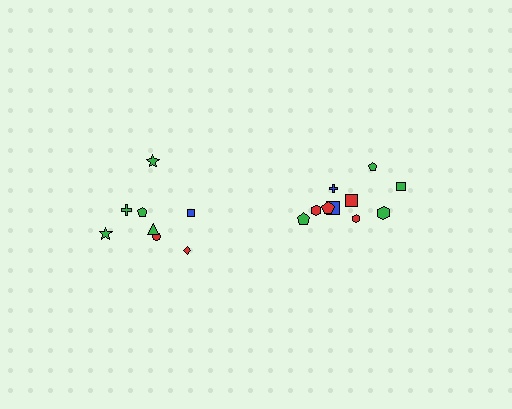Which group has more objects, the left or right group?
The right group.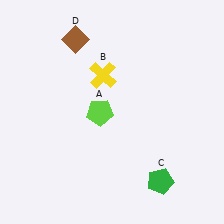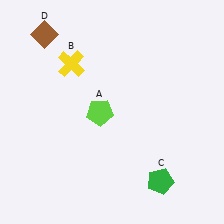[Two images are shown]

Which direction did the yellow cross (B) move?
The yellow cross (B) moved left.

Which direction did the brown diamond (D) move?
The brown diamond (D) moved left.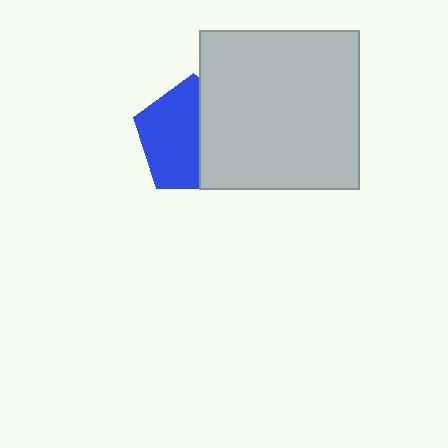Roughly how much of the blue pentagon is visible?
About half of it is visible (roughly 56%).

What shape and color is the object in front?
The object in front is a light gray square.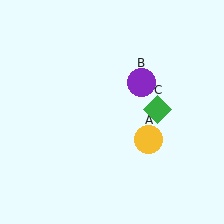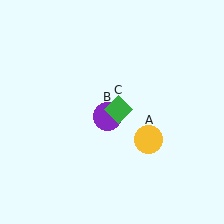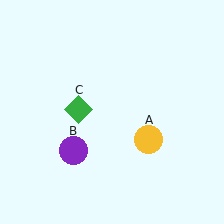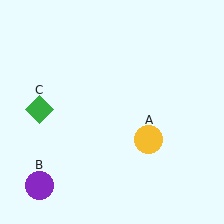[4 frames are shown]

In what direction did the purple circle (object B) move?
The purple circle (object B) moved down and to the left.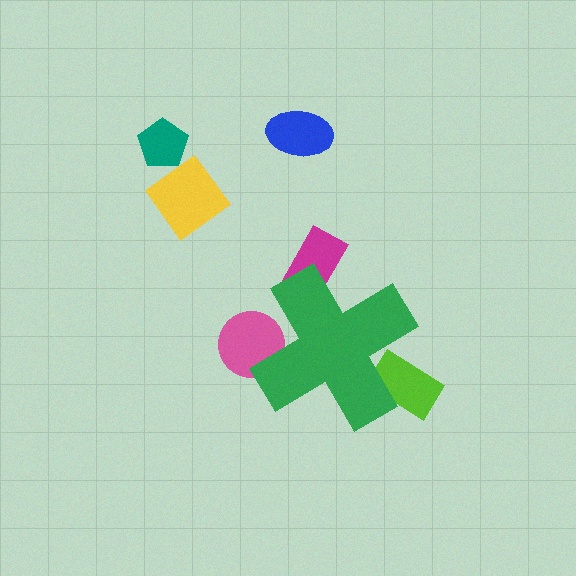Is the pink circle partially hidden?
Yes, the pink circle is partially hidden behind the green cross.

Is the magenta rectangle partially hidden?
Yes, the magenta rectangle is partially hidden behind the green cross.